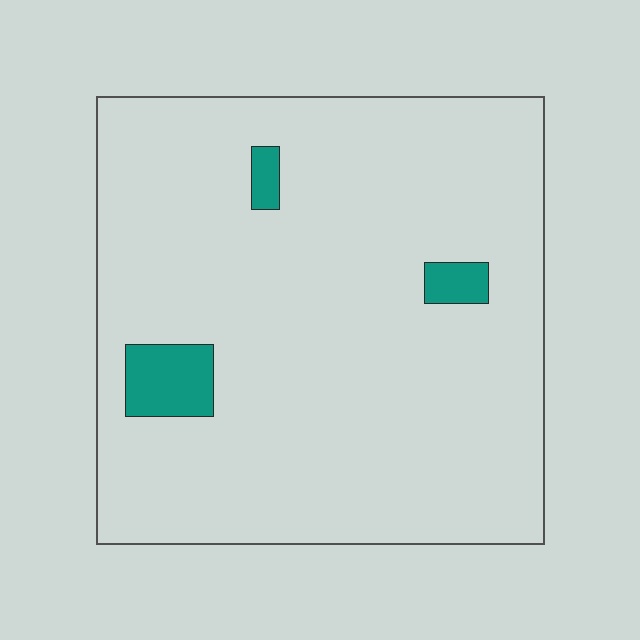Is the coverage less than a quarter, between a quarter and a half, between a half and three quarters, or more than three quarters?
Less than a quarter.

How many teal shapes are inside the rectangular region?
3.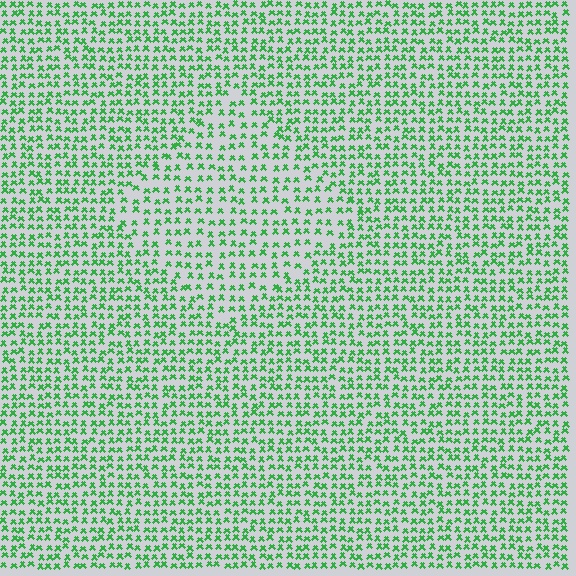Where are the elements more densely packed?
The elements are more densely packed outside the diamond boundary.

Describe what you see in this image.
The image contains small green elements arranged at two different densities. A diamond-shaped region is visible where the elements are less densely packed than the surrounding area.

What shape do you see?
I see a diamond.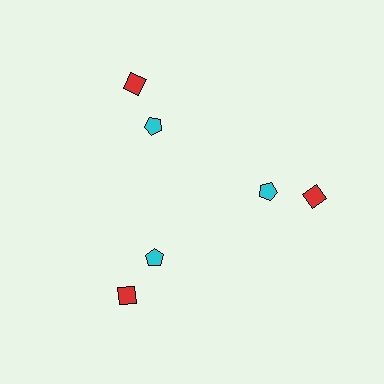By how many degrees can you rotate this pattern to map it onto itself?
The pattern maps onto itself every 120 degrees of rotation.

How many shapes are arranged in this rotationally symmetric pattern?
There are 6 shapes, arranged in 3 groups of 2.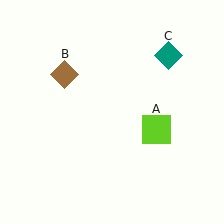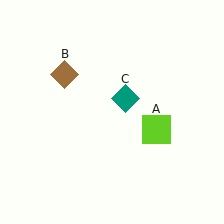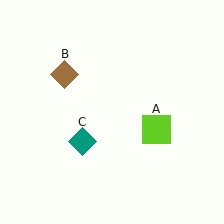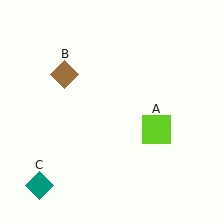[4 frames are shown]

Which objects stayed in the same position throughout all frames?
Lime square (object A) and brown diamond (object B) remained stationary.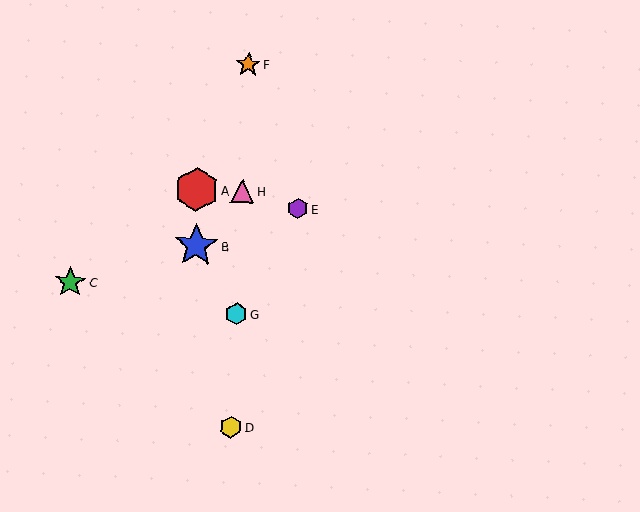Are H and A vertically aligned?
No, H is at x≈242 and A is at x≈197.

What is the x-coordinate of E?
Object E is at x≈298.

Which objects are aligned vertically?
Objects D, F, G, H are aligned vertically.